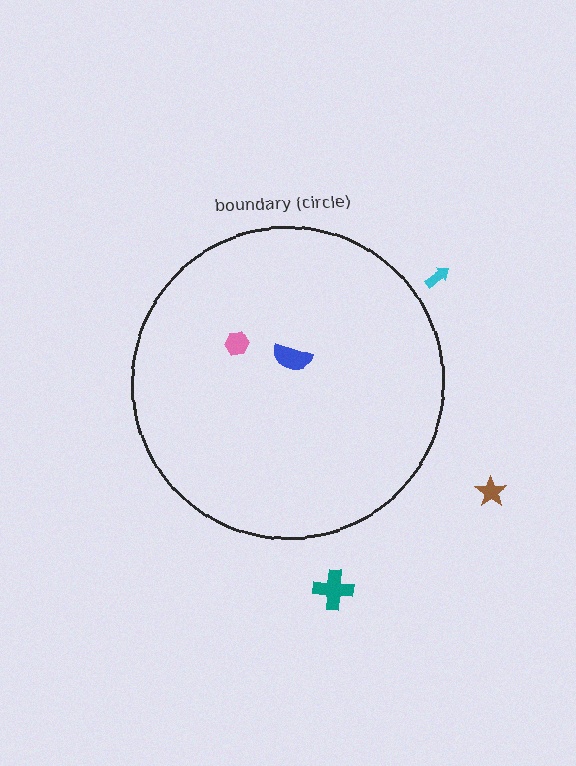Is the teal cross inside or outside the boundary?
Outside.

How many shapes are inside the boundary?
2 inside, 3 outside.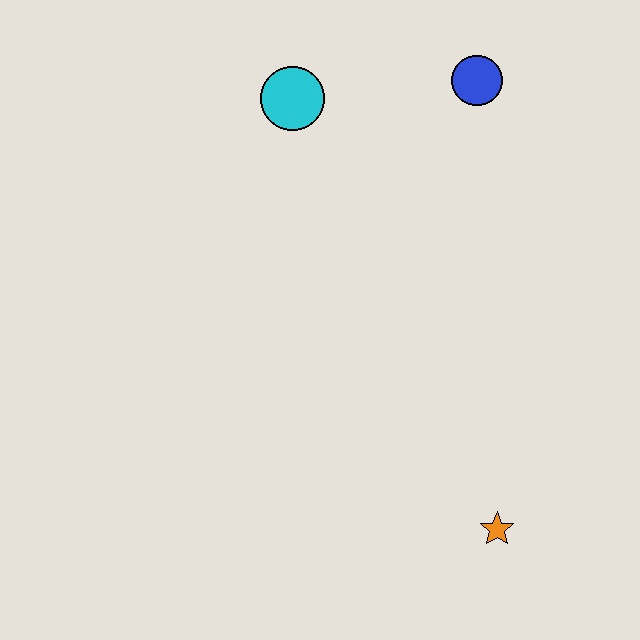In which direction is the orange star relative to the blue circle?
The orange star is below the blue circle.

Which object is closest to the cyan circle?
The blue circle is closest to the cyan circle.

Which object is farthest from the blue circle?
The orange star is farthest from the blue circle.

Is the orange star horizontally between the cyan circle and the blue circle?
No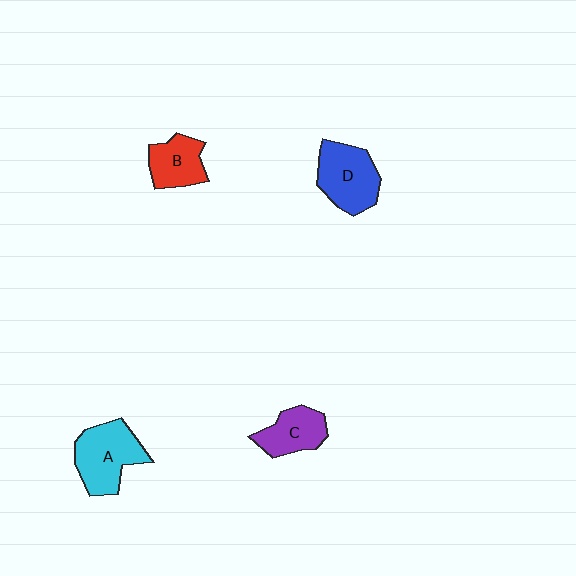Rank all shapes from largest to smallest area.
From largest to smallest: A (cyan), D (blue), C (purple), B (red).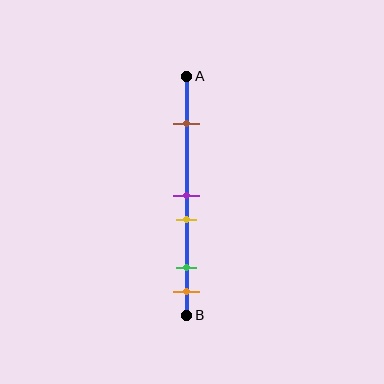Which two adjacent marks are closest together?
The purple and yellow marks are the closest adjacent pair.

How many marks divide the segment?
There are 5 marks dividing the segment.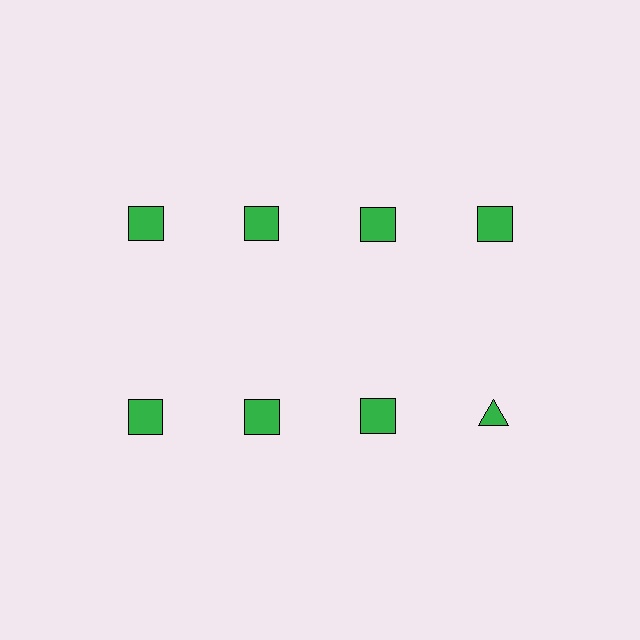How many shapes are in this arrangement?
There are 8 shapes arranged in a grid pattern.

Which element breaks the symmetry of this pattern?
The green triangle in the second row, second from right column breaks the symmetry. All other shapes are green squares.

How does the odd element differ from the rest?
It has a different shape: triangle instead of square.